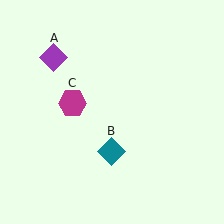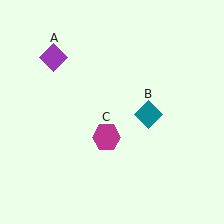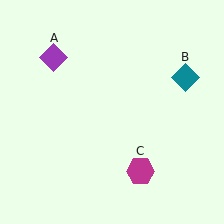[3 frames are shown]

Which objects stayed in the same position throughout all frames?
Purple diamond (object A) remained stationary.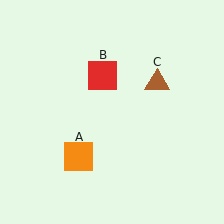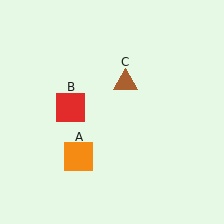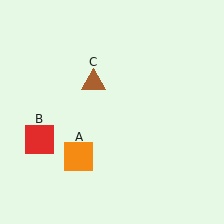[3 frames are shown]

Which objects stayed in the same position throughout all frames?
Orange square (object A) remained stationary.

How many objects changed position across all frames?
2 objects changed position: red square (object B), brown triangle (object C).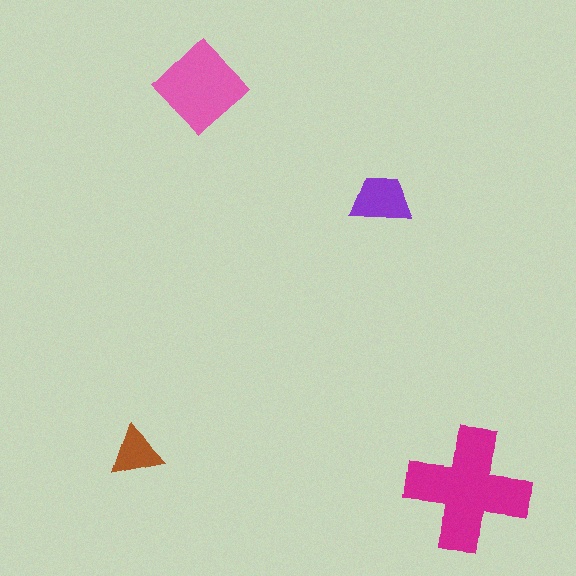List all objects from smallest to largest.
The brown triangle, the purple trapezoid, the pink diamond, the magenta cross.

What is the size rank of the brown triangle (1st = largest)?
4th.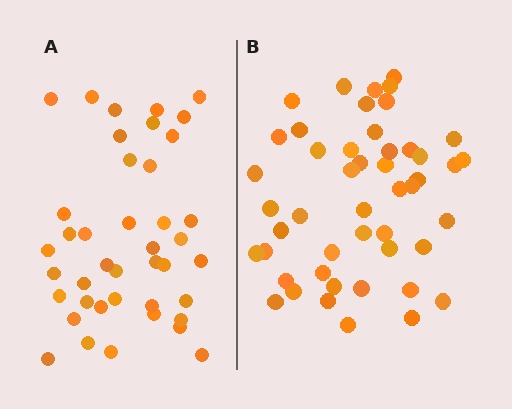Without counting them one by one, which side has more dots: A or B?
Region B (the right region) has more dots.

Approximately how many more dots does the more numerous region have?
Region B has roughly 8 or so more dots than region A.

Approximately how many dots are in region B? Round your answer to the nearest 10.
About 50 dots. (The exact count is 48, which rounds to 50.)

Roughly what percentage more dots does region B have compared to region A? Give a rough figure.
About 15% more.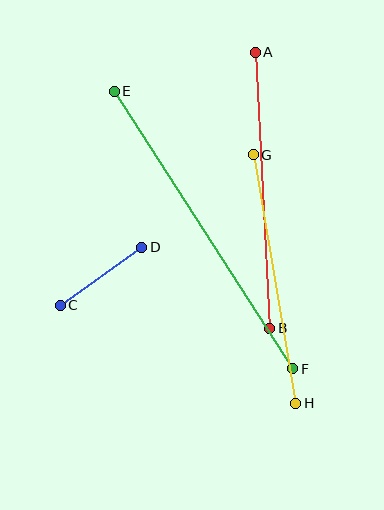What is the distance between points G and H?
The distance is approximately 252 pixels.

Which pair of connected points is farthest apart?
Points E and F are farthest apart.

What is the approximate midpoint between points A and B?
The midpoint is at approximately (262, 190) pixels.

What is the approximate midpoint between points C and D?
The midpoint is at approximately (101, 276) pixels.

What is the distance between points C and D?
The distance is approximately 100 pixels.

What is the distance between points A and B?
The distance is approximately 277 pixels.